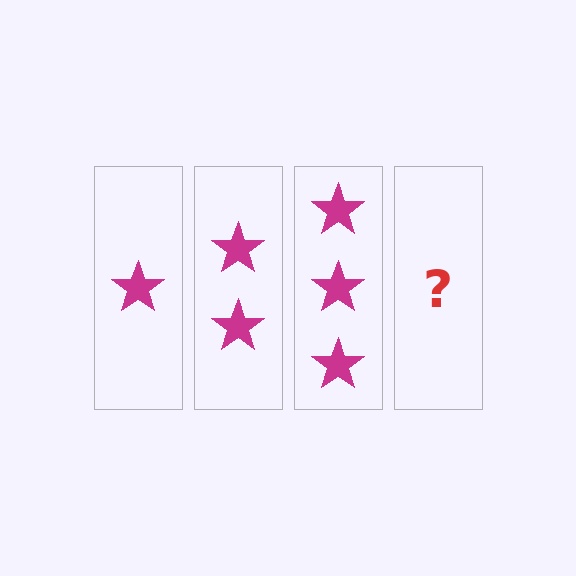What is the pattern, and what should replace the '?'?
The pattern is that each step adds one more star. The '?' should be 4 stars.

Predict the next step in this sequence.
The next step is 4 stars.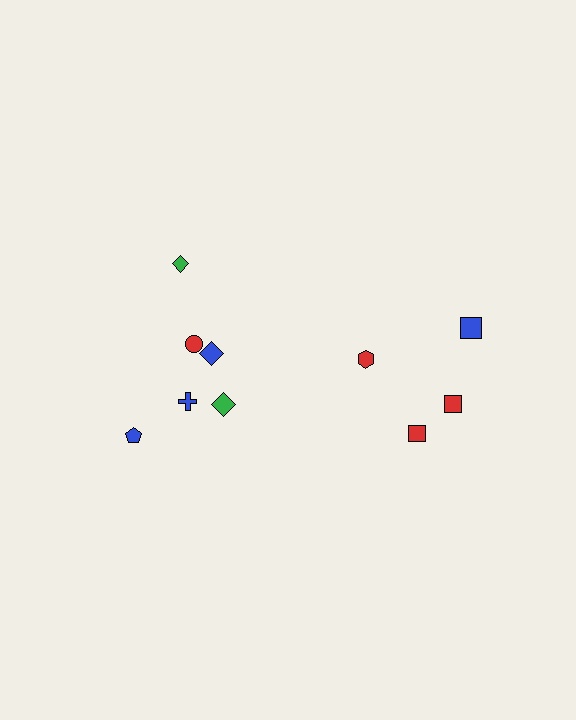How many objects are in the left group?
There are 6 objects.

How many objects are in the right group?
There are 4 objects.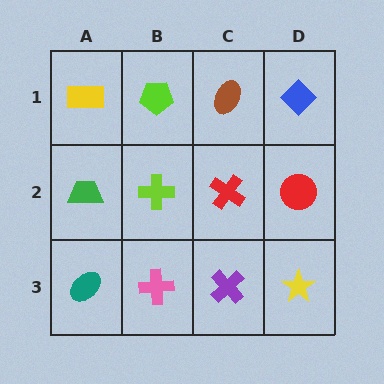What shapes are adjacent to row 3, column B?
A lime cross (row 2, column B), a teal ellipse (row 3, column A), a purple cross (row 3, column C).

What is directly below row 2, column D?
A yellow star.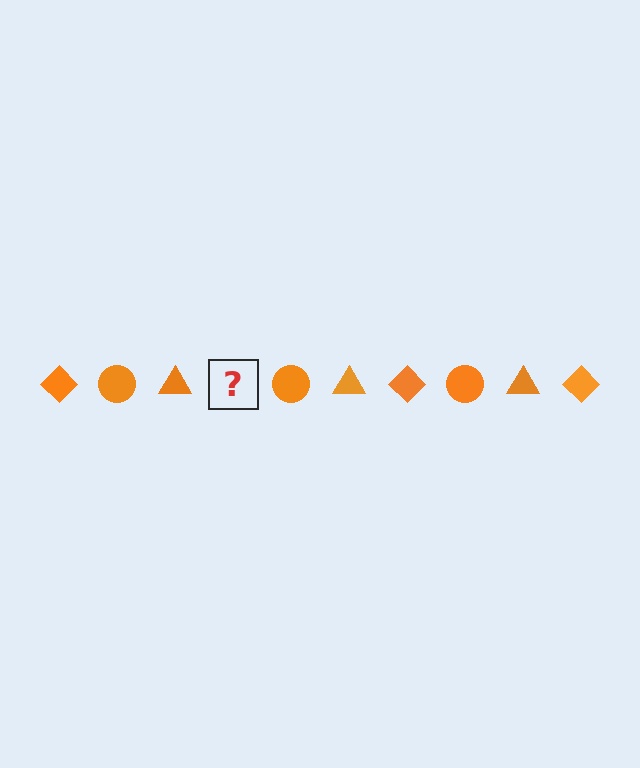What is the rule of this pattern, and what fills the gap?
The rule is that the pattern cycles through diamond, circle, triangle shapes in orange. The gap should be filled with an orange diamond.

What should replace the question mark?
The question mark should be replaced with an orange diamond.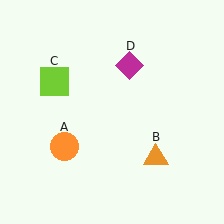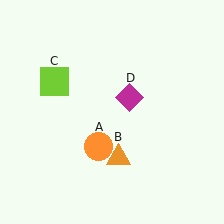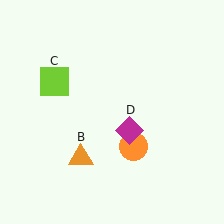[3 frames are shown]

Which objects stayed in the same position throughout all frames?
Lime square (object C) remained stationary.